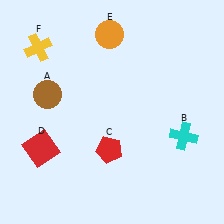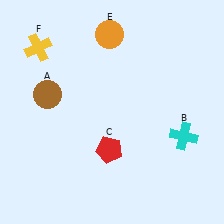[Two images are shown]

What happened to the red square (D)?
The red square (D) was removed in Image 2. It was in the bottom-left area of Image 1.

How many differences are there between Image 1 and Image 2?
There is 1 difference between the two images.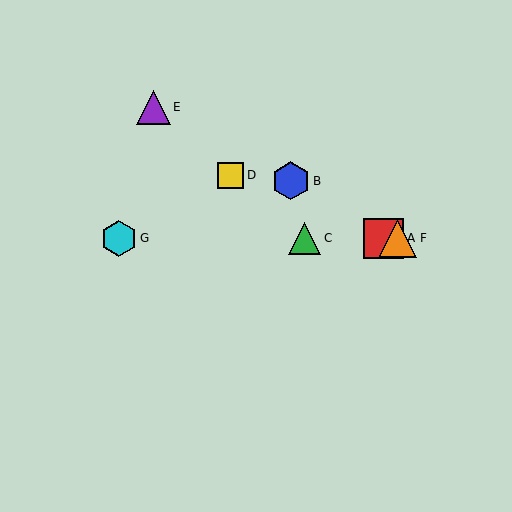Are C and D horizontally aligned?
No, C is at y≈238 and D is at y≈175.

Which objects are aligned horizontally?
Objects A, C, F, G are aligned horizontally.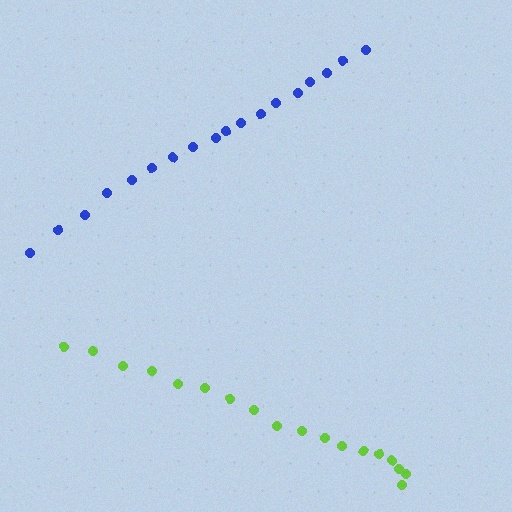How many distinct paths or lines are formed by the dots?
There are 2 distinct paths.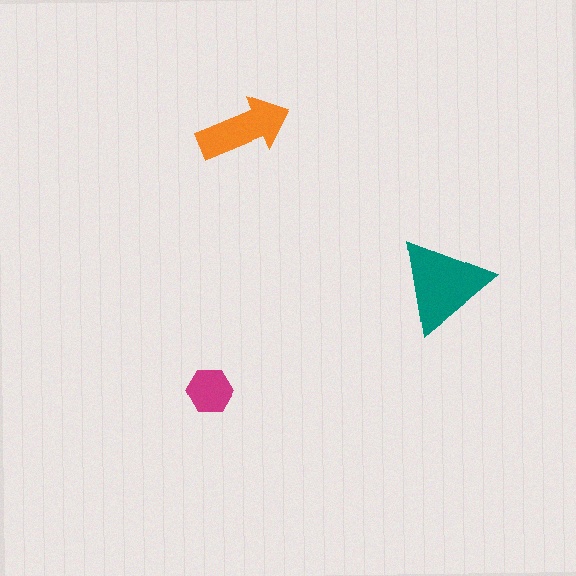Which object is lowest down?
The magenta hexagon is bottommost.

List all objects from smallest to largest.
The magenta hexagon, the orange arrow, the teal triangle.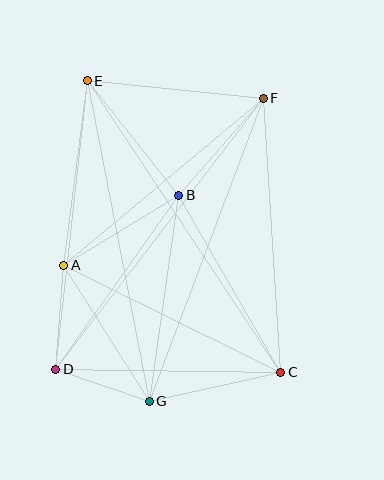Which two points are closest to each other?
Points D and G are closest to each other.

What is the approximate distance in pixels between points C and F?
The distance between C and F is approximately 275 pixels.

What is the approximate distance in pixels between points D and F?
The distance between D and F is approximately 341 pixels.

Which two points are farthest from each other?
Points C and E are farthest from each other.